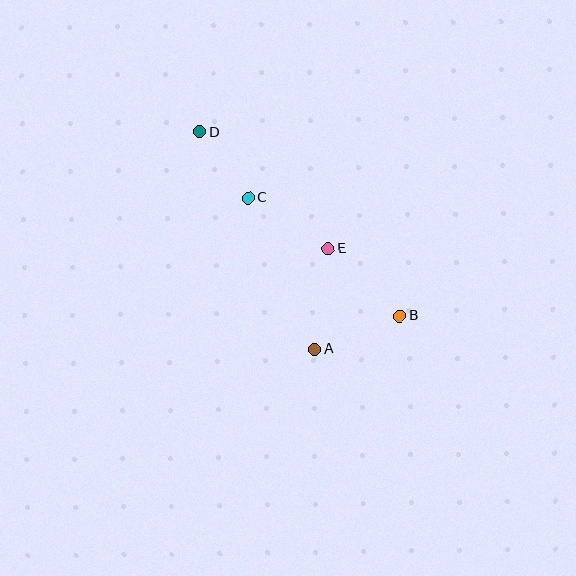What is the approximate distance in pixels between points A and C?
The distance between A and C is approximately 165 pixels.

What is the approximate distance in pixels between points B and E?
The distance between B and E is approximately 98 pixels.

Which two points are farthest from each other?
Points B and D are farthest from each other.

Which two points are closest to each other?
Points C and D are closest to each other.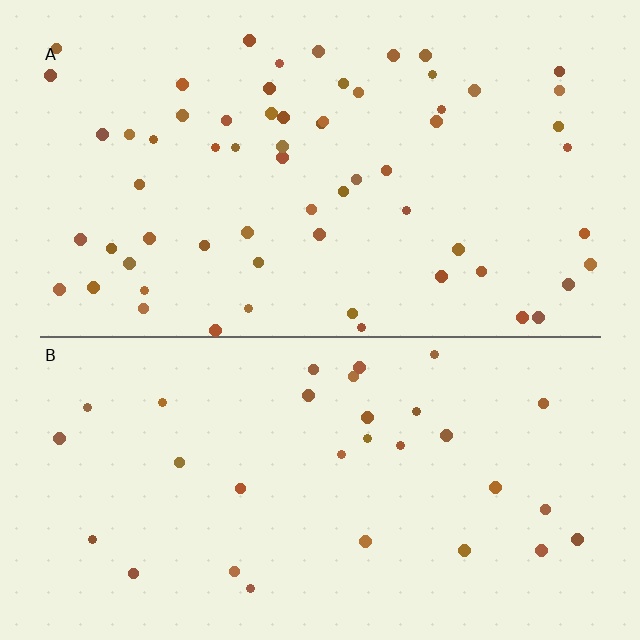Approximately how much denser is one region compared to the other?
Approximately 2.0× — region A over region B.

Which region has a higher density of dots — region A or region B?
A (the top).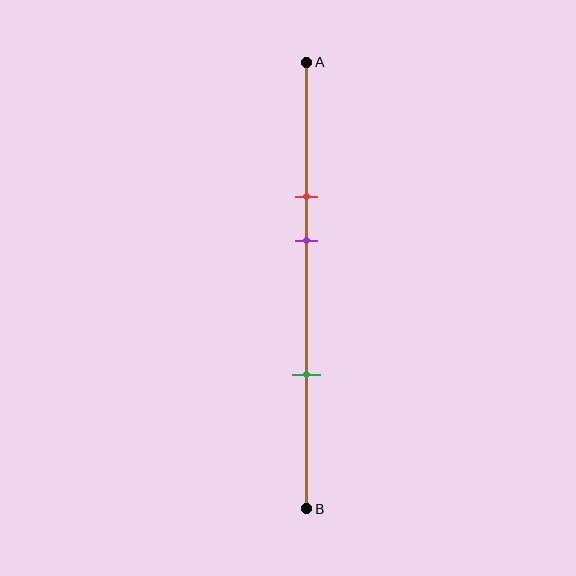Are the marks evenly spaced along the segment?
No, the marks are not evenly spaced.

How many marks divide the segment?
There are 3 marks dividing the segment.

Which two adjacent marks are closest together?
The red and purple marks are the closest adjacent pair.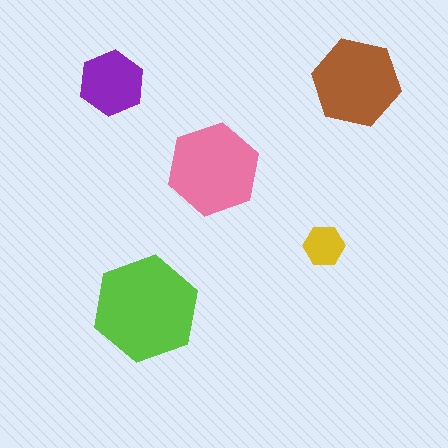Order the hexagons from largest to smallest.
the lime one, the pink one, the brown one, the purple one, the yellow one.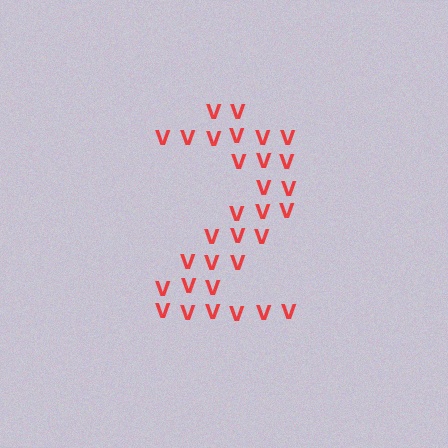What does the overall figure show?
The overall figure shows the digit 2.